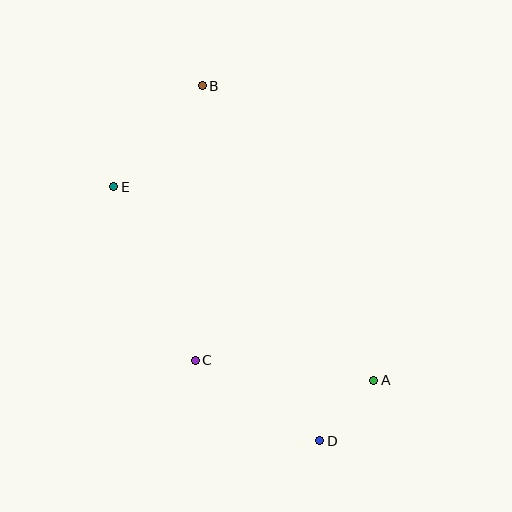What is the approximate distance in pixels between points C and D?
The distance between C and D is approximately 148 pixels.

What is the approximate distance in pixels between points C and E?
The distance between C and E is approximately 192 pixels.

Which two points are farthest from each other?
Points B and D are farthest from each other.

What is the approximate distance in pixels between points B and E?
The distance between B and E is approximately 135 pixels.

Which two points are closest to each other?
Points A and D are closest to each other.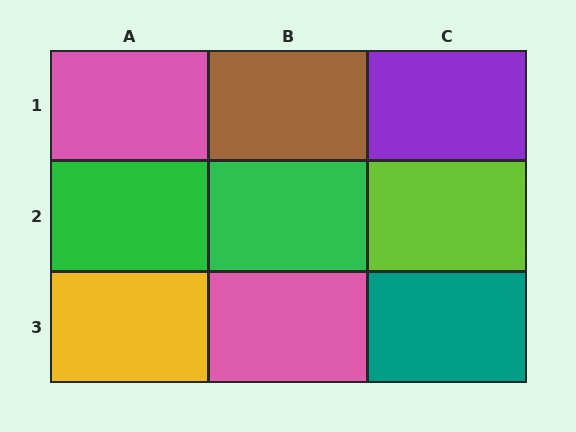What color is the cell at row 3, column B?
Pink.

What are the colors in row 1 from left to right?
Pink, brown, purple.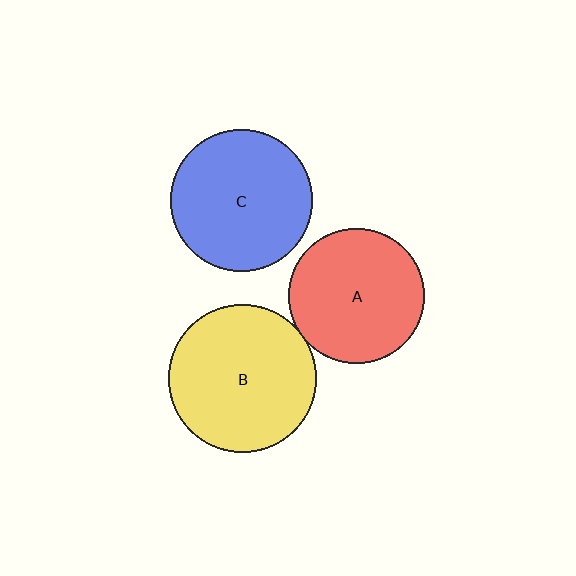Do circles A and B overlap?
Yes.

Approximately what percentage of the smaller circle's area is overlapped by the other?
Approximately 5%.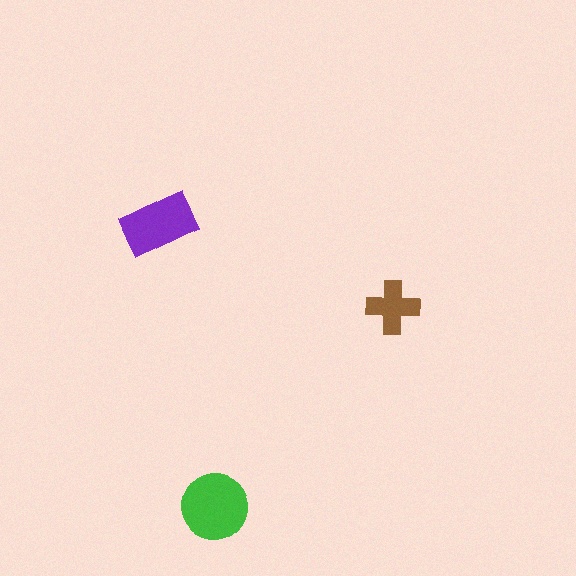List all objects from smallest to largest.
The brown cross, the purple rectangle, the green circle.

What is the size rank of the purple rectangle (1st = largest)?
2nd.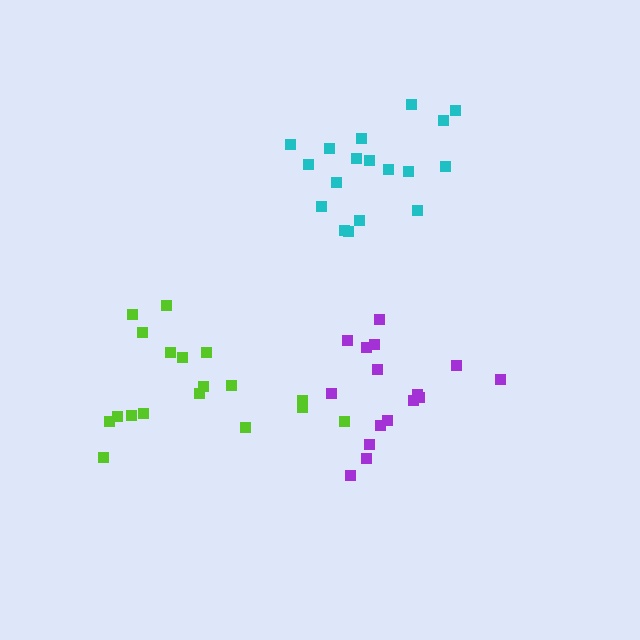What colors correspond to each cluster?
The clusters are colored: purple, cyan, lime.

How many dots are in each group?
Group 1: 16 dots, Group 2: 18 dots, Group 3: 18 dots (52 total).